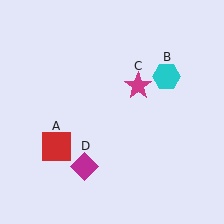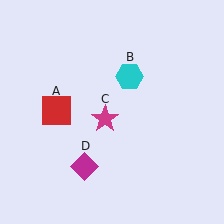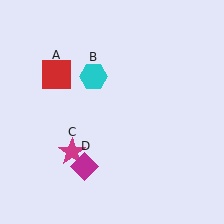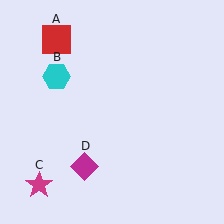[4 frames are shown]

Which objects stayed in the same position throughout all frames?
Magenta diamond (object D) remained stationary.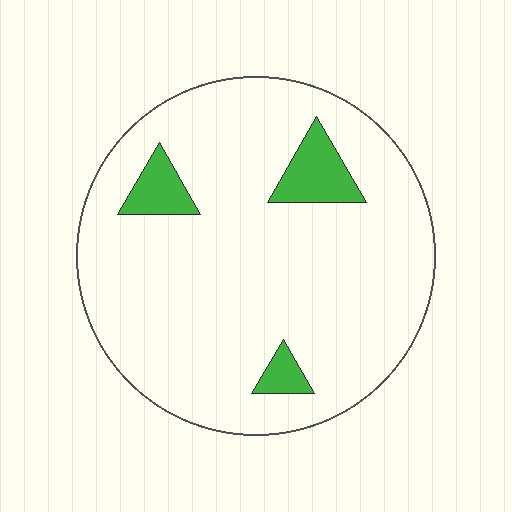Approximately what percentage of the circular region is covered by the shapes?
Approximately 10%.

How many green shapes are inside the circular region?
3.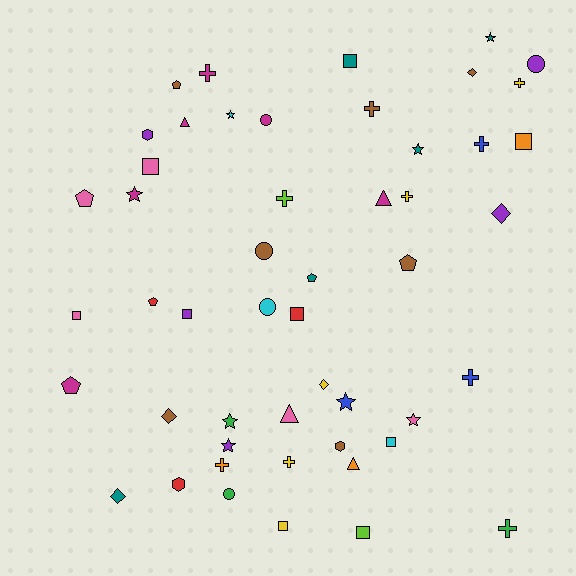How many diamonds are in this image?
There are 5 diamonds.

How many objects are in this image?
There are 50 objects.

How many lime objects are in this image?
There are 2 lime objects.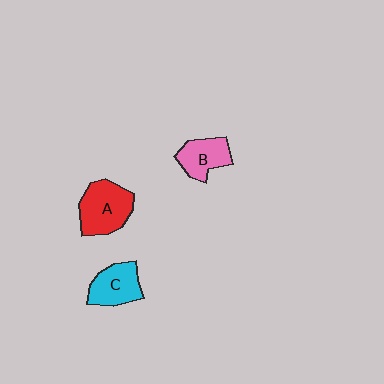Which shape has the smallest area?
Shape B (pink).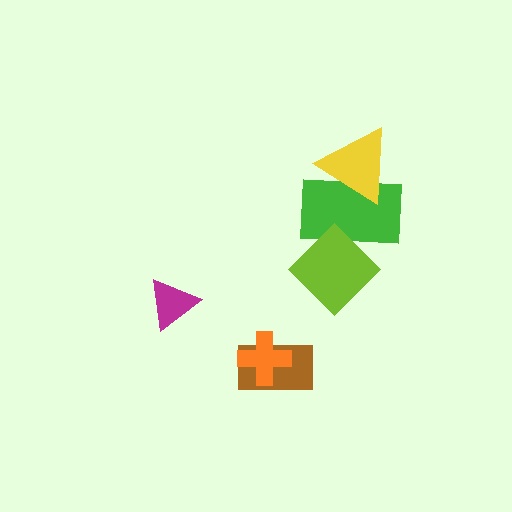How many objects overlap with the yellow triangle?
1 object overlaps with the yellow triangle.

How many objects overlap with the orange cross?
1 object overlaps with the orange cross.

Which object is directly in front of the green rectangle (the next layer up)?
The yellow triangle is directly in front of the green rectangle.